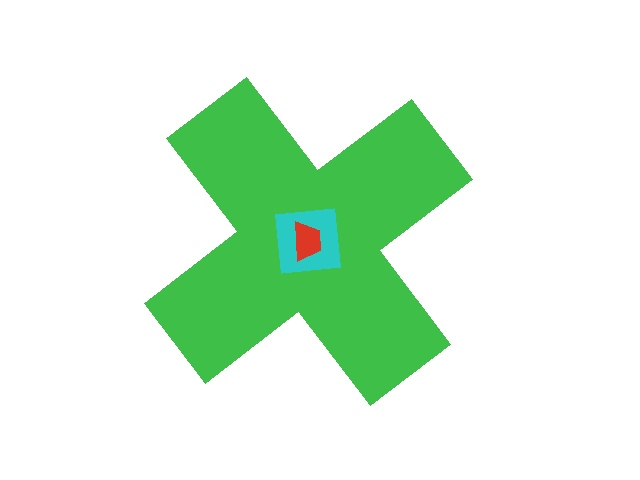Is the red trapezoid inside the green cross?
Yes.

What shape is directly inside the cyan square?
The red trapezoid.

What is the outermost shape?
The green cross.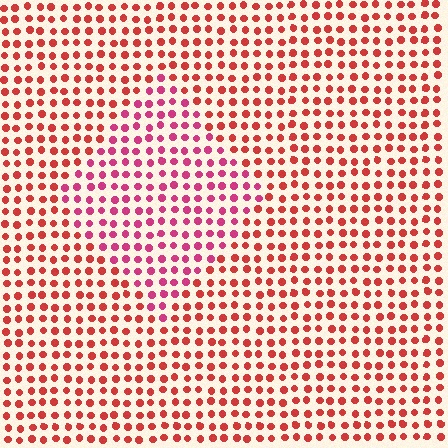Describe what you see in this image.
The image is filled with small red elements in a uniform arrangement. A diamond-shaped region is visible where the elements are tinted to a slightly different hue, forming a subtle color boundary.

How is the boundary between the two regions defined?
The boundary is defined purely by a slight shift in hue (about 30 degrees). Spacing, size, and orientation are identical on both sides.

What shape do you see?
I see a diamond.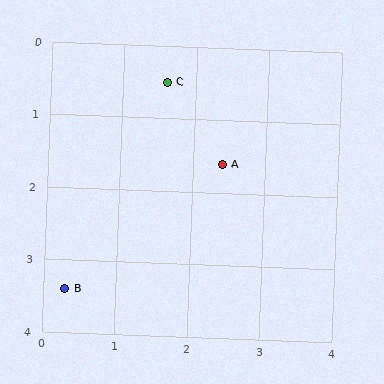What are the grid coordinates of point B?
Point B is at approximately (0.3, 3.4).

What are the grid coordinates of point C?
Point C is at approximately (1.6, 0.5).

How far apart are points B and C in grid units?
Points B and C are about 3.2 grid units apart.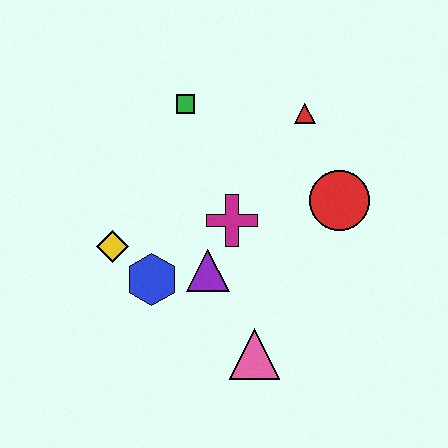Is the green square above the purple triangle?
Yes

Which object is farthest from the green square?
The pink triangle is farthest from the green square.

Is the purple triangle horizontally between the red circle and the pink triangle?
No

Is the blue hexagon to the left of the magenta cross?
Yes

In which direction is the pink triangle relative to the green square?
The pink triangle is below the green square.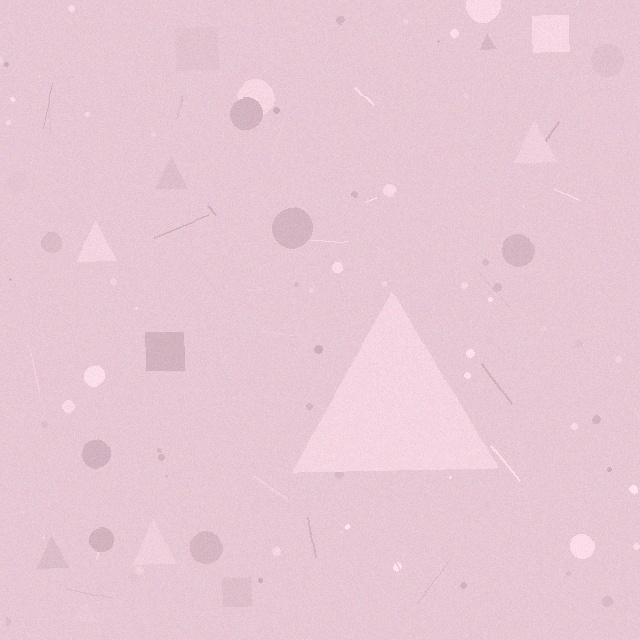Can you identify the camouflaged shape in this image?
The camouflaged shape is a triangle.